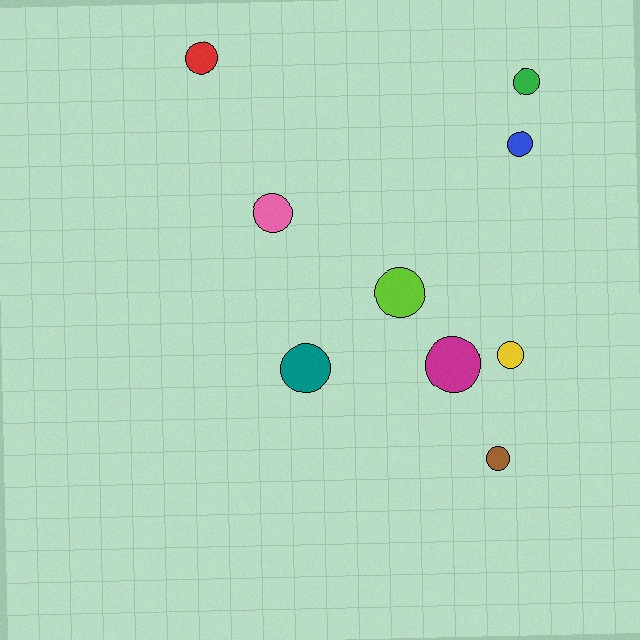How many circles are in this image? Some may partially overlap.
There are 9 circles.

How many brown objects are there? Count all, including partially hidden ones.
There is 1 brown object.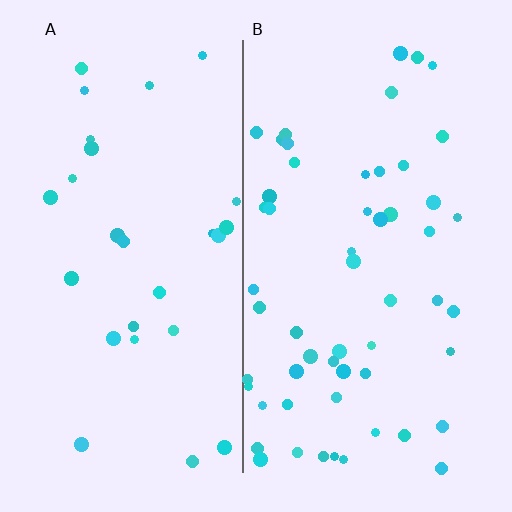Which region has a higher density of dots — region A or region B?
B (the right).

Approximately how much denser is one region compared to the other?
Approximately 2.0× — region B over region A.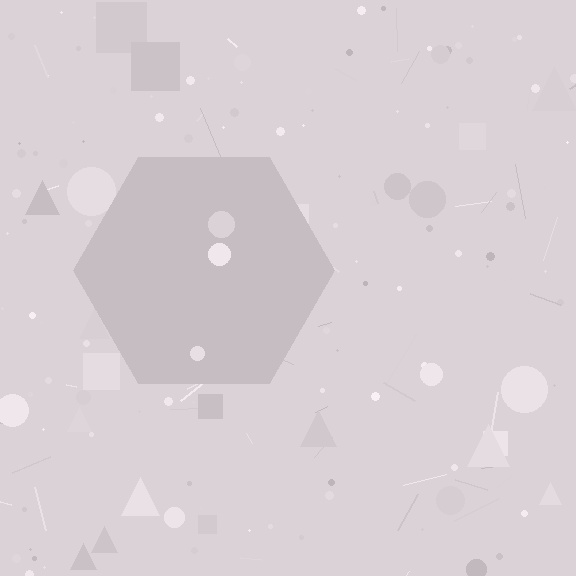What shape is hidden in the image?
A hexagon is hidden in the image.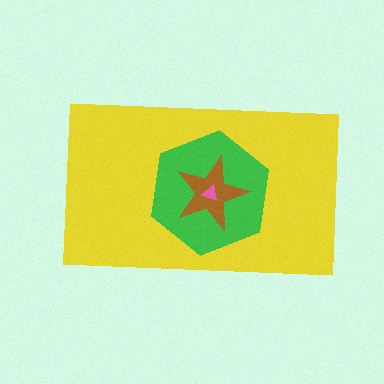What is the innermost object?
The pink triangle.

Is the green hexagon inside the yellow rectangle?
Yes.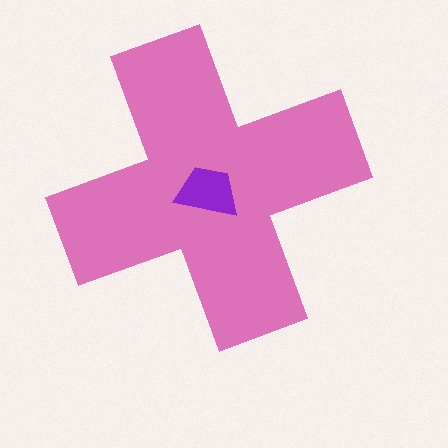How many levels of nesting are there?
2.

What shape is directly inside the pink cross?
The purple trapezoid.